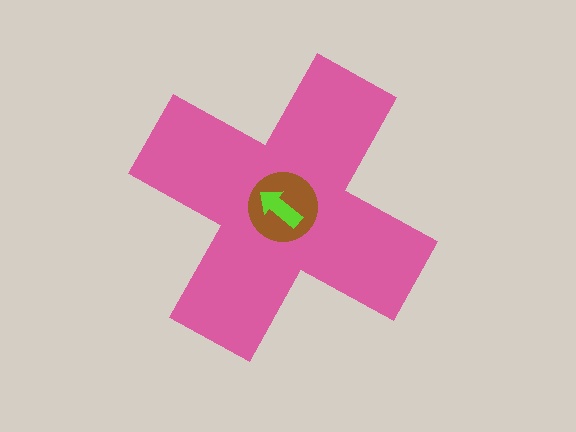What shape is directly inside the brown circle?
The lime arrow.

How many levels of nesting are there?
3.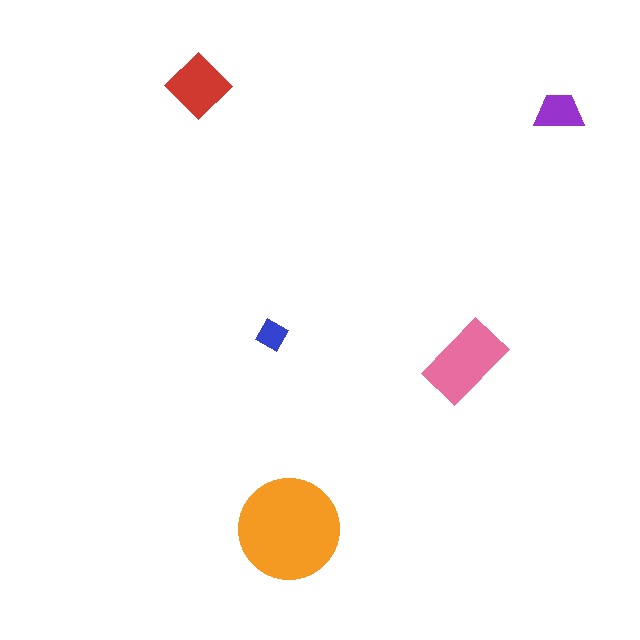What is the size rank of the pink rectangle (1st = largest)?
2nd.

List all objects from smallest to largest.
The blue diamond, the purple trapezoid, the red diamond, the pink rectangle, the orange circle.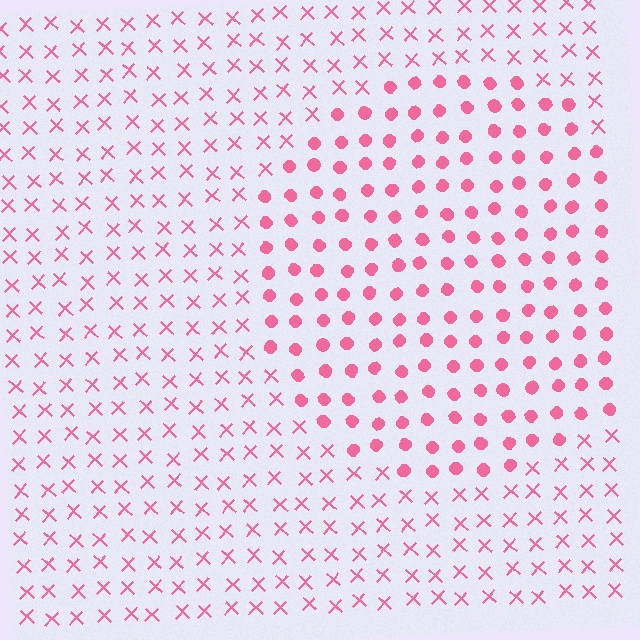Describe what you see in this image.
The image is filled with small pink elements arranged in a uniform grid. A circle-shaped region contains circles, while the surrounding area contains X marks. The boundary is defined purely by the change in element shape.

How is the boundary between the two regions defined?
The boundary is defined by a change in element shape: circles inside vs. X marks outside. All elements share the same color and spacing.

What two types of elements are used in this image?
The image uses circles inside the circle region and X marks outside it.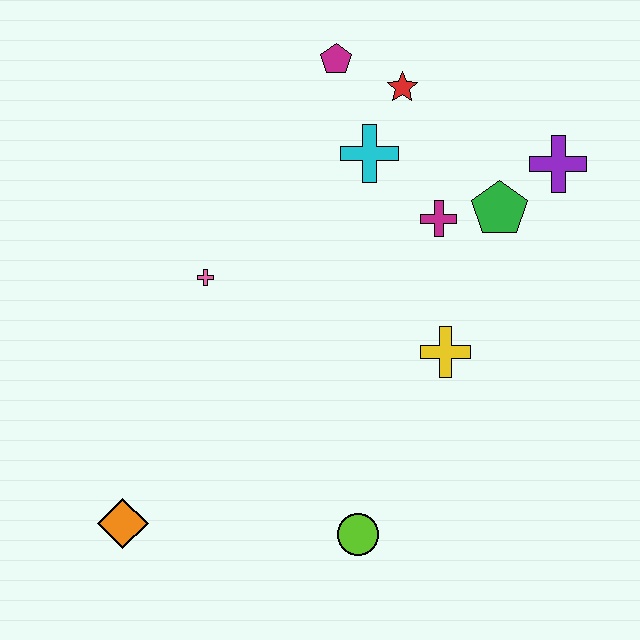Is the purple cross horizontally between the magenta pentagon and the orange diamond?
No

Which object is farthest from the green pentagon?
The orange diamond is farthest from the green pentagon.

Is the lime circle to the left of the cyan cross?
Yes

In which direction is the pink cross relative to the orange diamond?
The pink cross is above the orange diamond.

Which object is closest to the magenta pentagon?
The red star is closest to the magenta pentagon.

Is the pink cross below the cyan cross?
Yes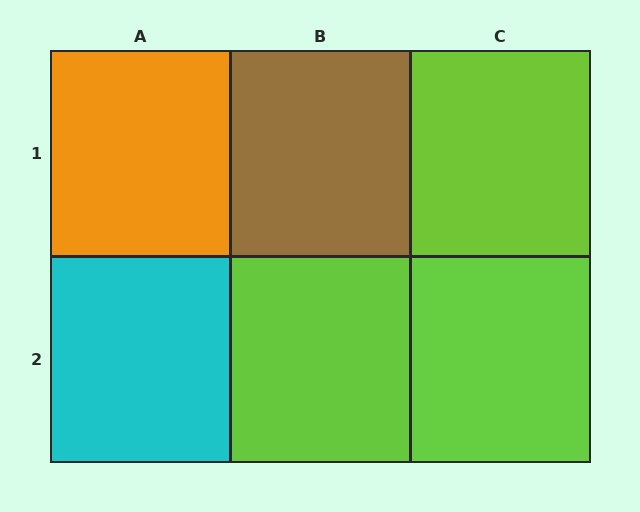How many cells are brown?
1 cell is brown.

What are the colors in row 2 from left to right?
Cyan, lime, lime.